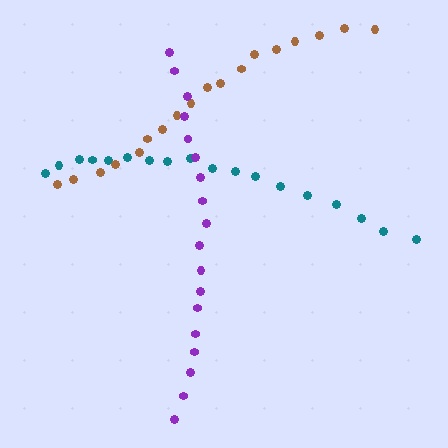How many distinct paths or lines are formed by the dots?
There are 3 distinct paths.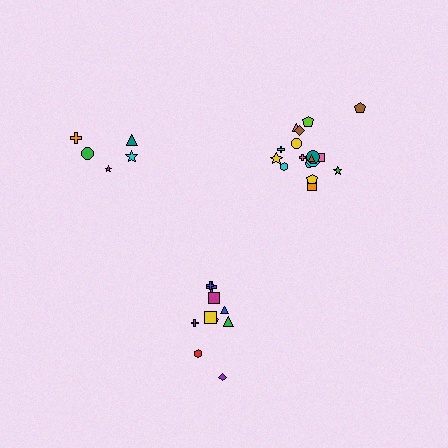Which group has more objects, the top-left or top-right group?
The top-right group.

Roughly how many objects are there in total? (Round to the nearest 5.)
Roughly 35 objects in total.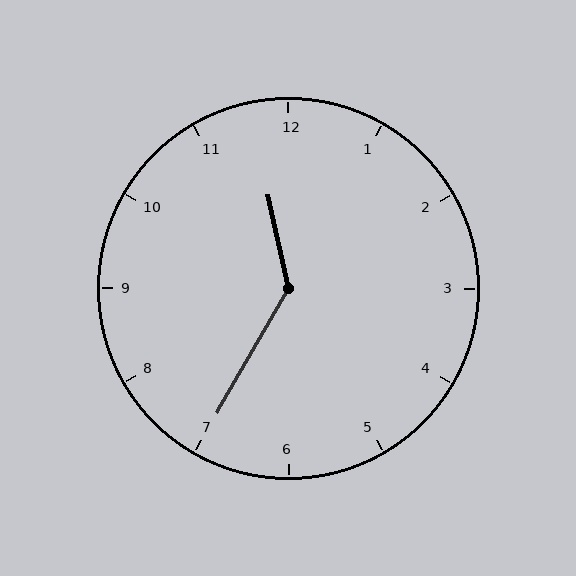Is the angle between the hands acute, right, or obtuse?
It is obtuse.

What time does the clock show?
11:35.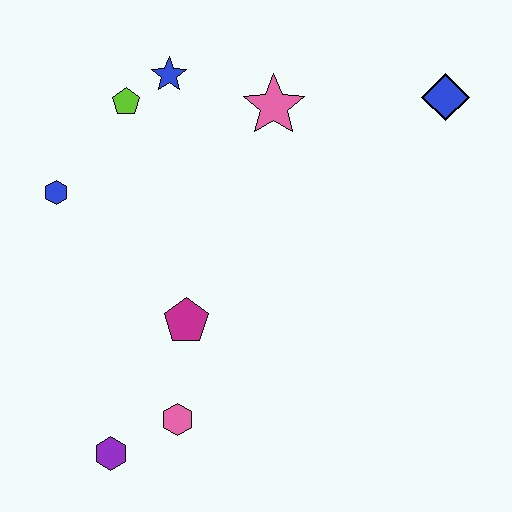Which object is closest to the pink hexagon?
The purple hexagon is closest to the pink hexagon.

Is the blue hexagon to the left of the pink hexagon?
Yes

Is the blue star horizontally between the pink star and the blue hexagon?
Yes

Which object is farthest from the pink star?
The purple hexagon is farthest from the pink star.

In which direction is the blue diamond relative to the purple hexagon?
The blue diamond is above the purple hexagon.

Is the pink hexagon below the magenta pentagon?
Yes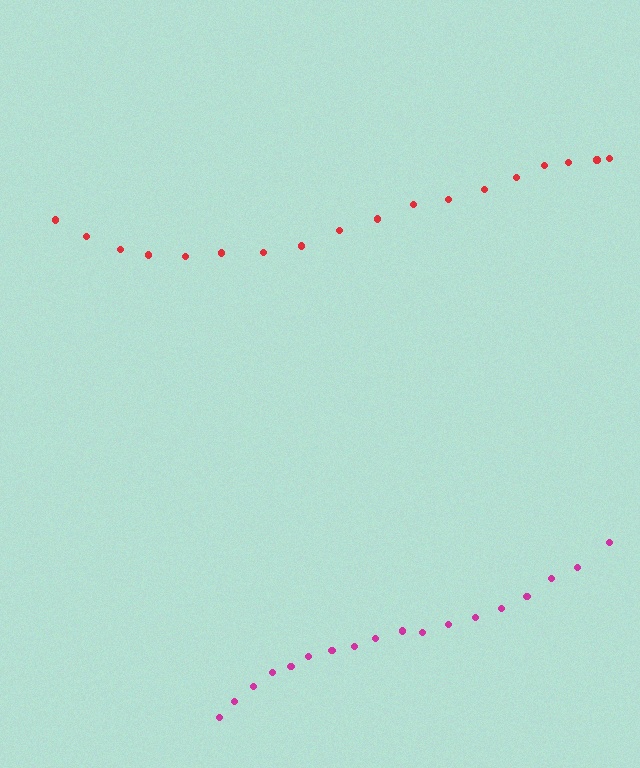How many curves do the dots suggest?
There are 2 distinct paths.